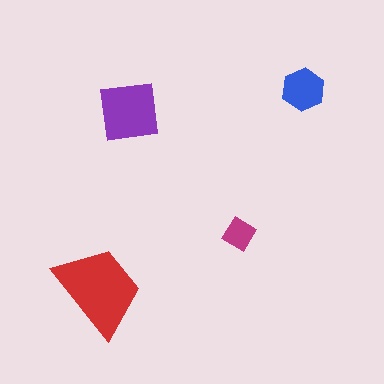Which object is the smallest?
The magenta diamond.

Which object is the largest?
The red trapezoid.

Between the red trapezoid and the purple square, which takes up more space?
The red trapezoid.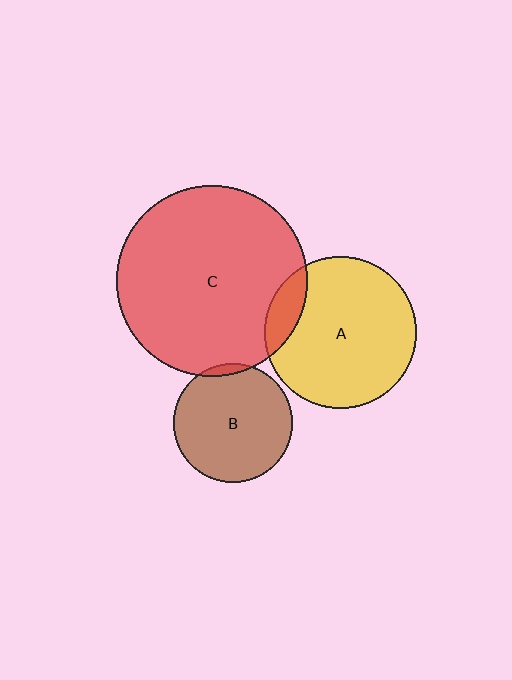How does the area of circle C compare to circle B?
Approximately 2.6 times.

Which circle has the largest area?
Circle C (red).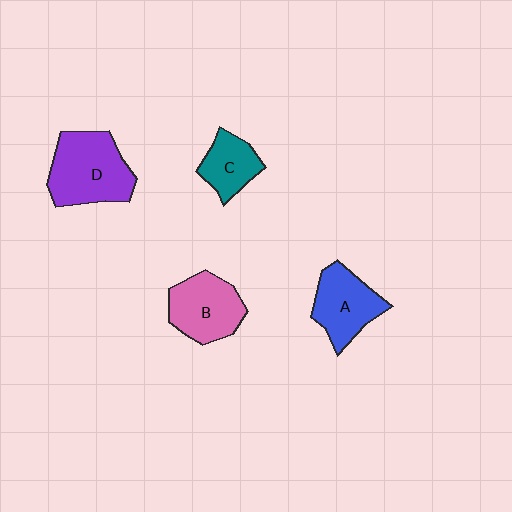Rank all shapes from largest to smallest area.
From largest to smallest: D (purple), B (pink), A (blue), C (teal).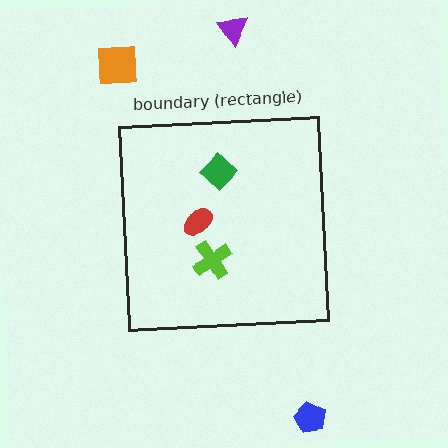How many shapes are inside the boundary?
3 inside, 3 outside.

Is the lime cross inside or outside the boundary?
Inside.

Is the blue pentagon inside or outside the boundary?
Outside.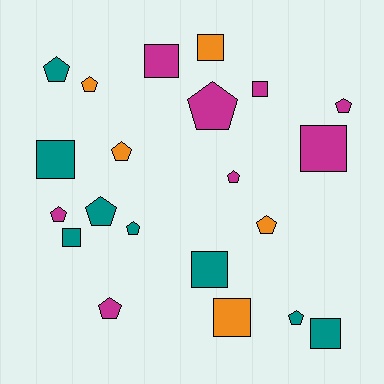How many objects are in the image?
There are 21 objects.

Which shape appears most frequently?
Pentagon, with 12 objects.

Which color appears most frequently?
Teal, with 8 objects.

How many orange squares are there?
There are 2 orange squares.